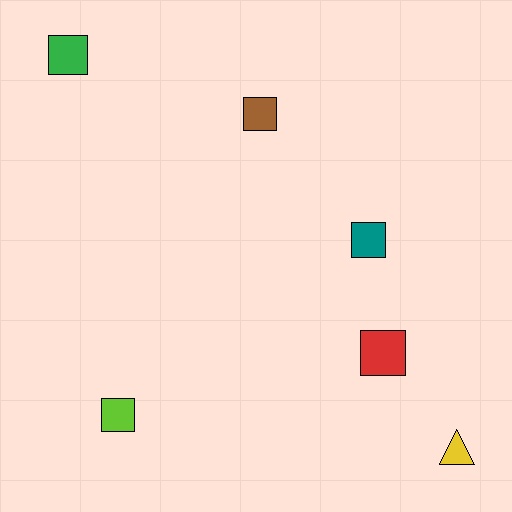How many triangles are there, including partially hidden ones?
There is 1 triangle.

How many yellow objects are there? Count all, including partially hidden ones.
There is 1 yellow object.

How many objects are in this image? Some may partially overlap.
There are 6 objects.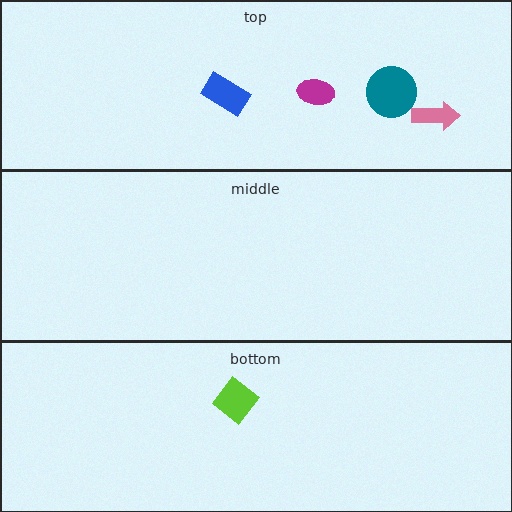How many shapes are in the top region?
4.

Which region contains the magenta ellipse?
The top region.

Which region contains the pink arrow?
The top region.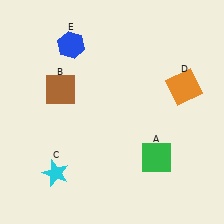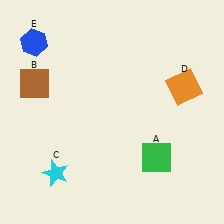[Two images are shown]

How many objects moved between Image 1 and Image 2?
2 objects moved between the two images.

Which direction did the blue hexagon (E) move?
The blue hexagon (E) moved left.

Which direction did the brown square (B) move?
The brown square (B) moved left.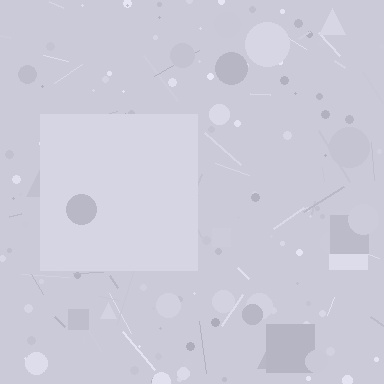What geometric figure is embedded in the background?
A square is embedded in the background.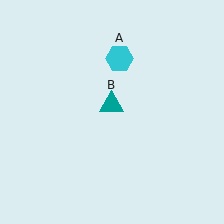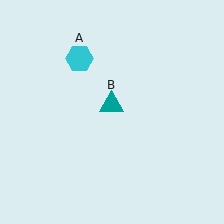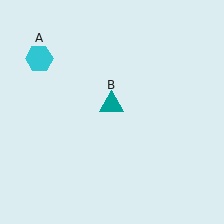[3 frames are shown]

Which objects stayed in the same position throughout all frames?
Teal triangle (object B) remained stationary.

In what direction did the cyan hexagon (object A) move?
The cyan hexagon (object A) moved left.